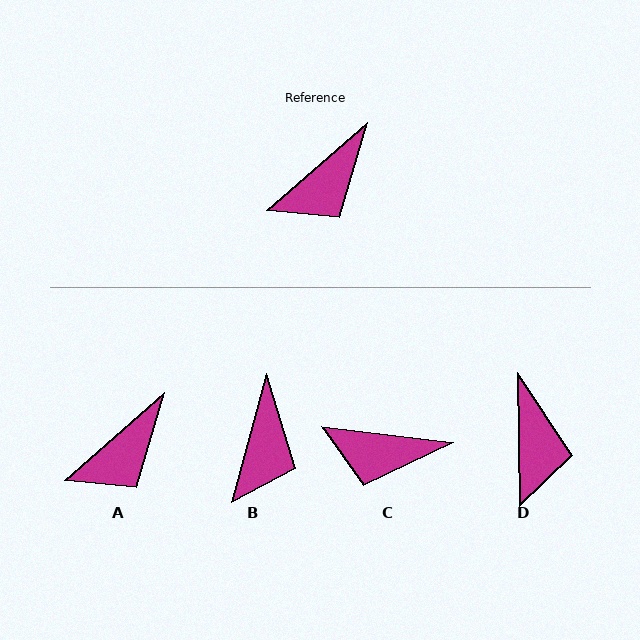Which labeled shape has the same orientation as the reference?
A.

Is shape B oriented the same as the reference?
No, it is off by about 33 degrees.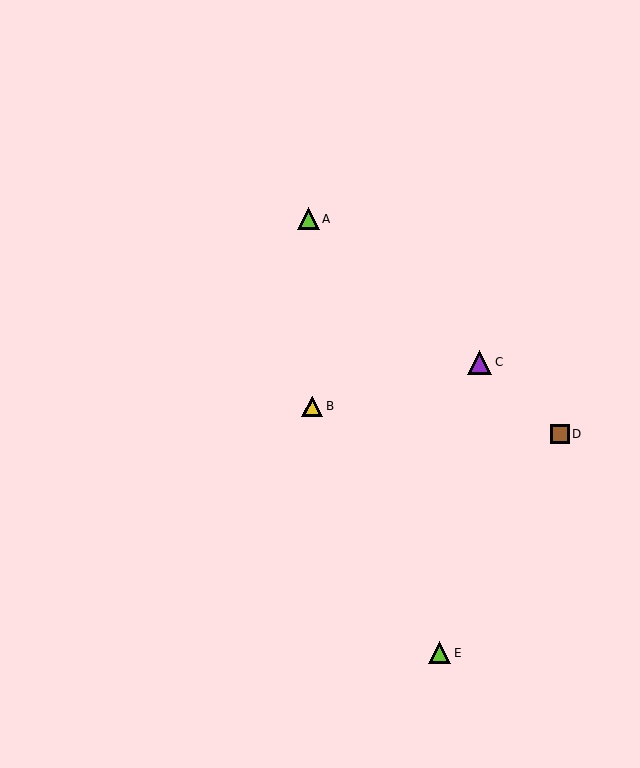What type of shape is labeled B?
Shape B is a yellow triangle.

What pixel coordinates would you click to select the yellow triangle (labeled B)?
Click at (312, 406) to select the yellow triangle B.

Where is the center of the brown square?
The center of the brown square is at (560, 434).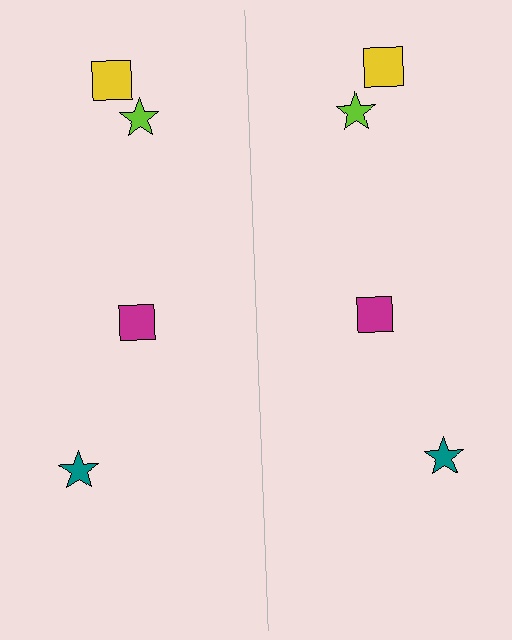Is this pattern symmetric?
Yes, this pattern has bilateral (reflection) symmetry.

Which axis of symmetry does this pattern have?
The pattern has a vertical axis of symmetry running through the center of the image.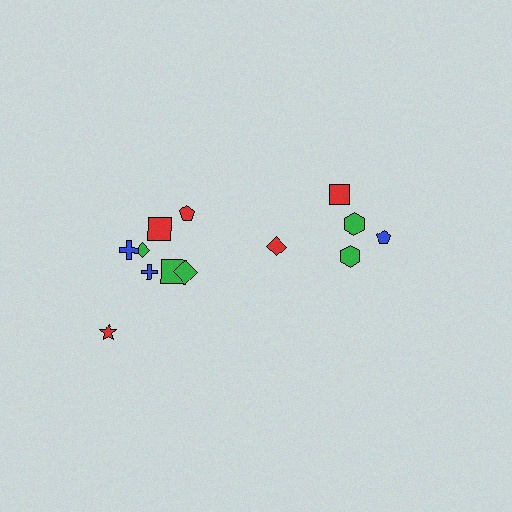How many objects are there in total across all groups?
There are 13 objects.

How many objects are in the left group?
There are 8 objects.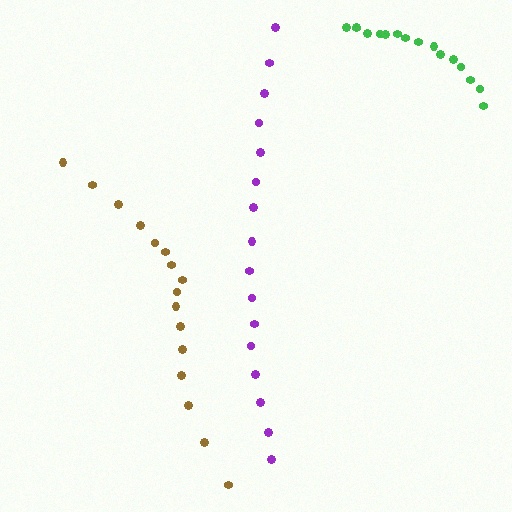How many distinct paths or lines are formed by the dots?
There are 3 distinct paths.